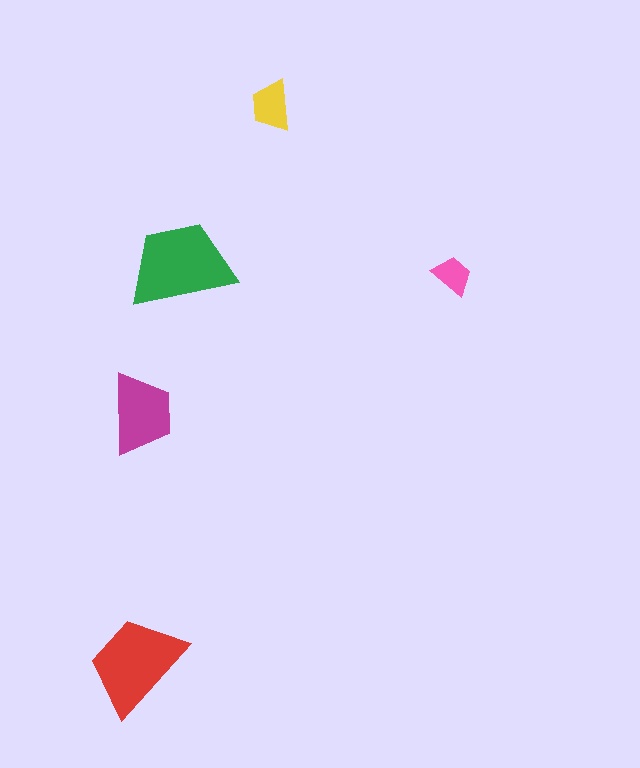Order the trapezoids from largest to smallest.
the green one, the red one, the magenta one, the yellow one, the pink one.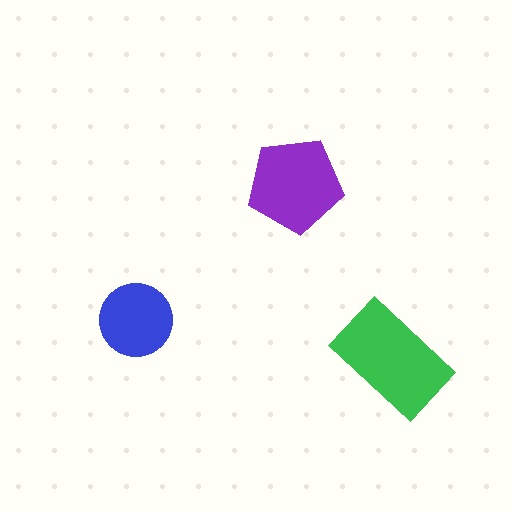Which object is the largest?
The green rectangle.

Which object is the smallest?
The blue circle.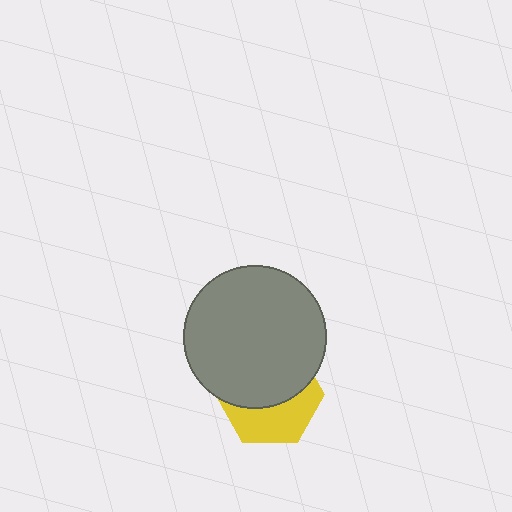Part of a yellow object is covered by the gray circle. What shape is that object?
It is a hexagon.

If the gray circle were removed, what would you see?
You would see the complete yellow hexagon.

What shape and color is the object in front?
The object in front is a gray circle.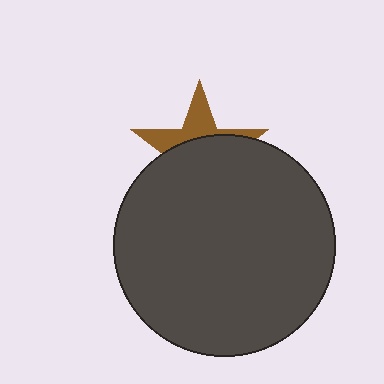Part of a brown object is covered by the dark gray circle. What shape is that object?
It is a star.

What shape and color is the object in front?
The object in front is a dark gray circle.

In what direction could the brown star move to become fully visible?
The brown star could move up. That would shift it out from behind the dark gray circle entirely.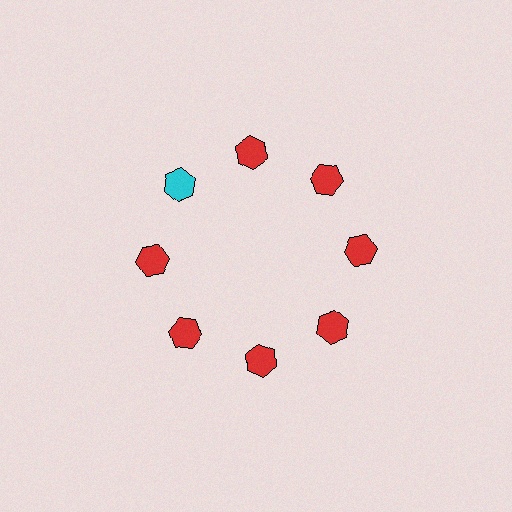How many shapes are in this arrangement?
There are 8 shapes arranged in a ring pattern.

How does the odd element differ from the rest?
It has a different color: cyan instead of red.